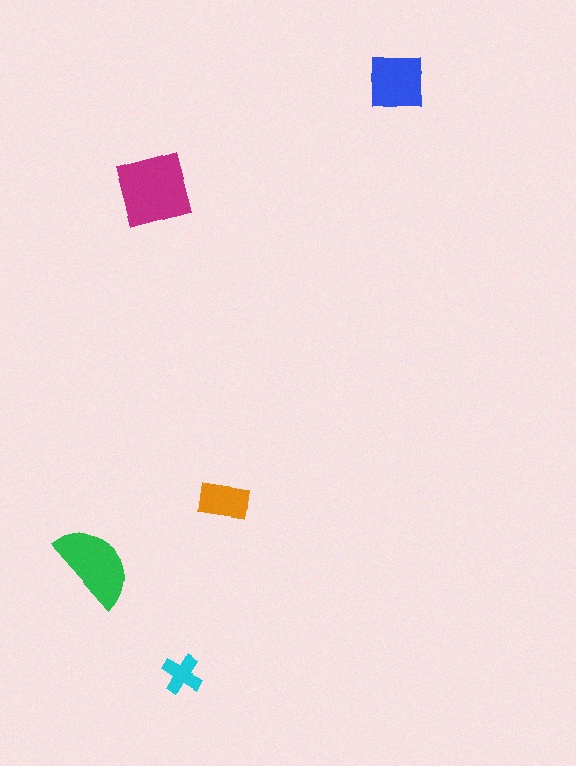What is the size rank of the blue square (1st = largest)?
3rd.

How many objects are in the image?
There are 5 objects in the image.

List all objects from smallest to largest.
The cyan cross, the orange rectangle, the blue square, the green semicircle, the magenta square.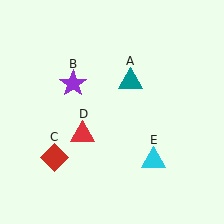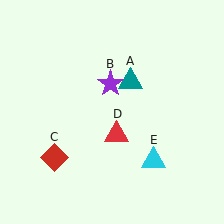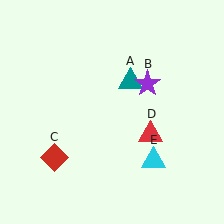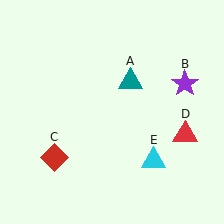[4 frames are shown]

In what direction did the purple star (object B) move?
The purple star (object B) moved right.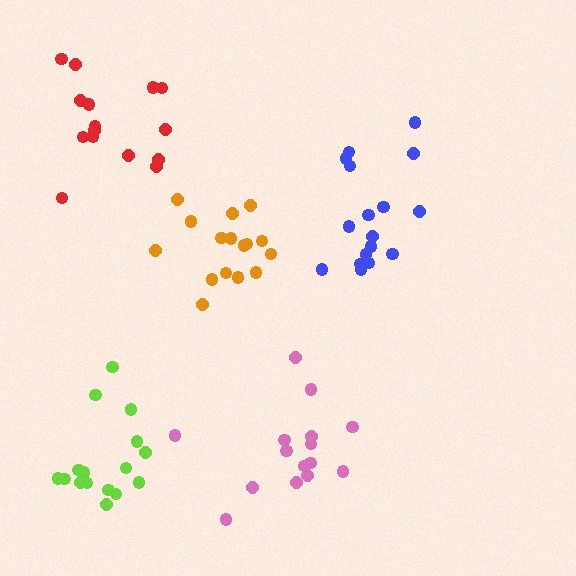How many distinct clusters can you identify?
There are 5 distinct clusters.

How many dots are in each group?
Group 1: 17 dots, Group 2: 16 dots, Group 3: 16 dots, Group 4: 15 dots, Group 5: 15 dots (79 total).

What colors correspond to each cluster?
The clusters are colored: blue, orange, lime, pink, red.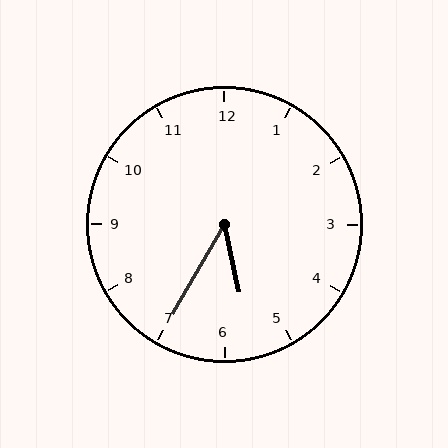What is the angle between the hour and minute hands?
Approximately 42 degrees.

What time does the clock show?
5:35.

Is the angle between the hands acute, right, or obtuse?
It is acute.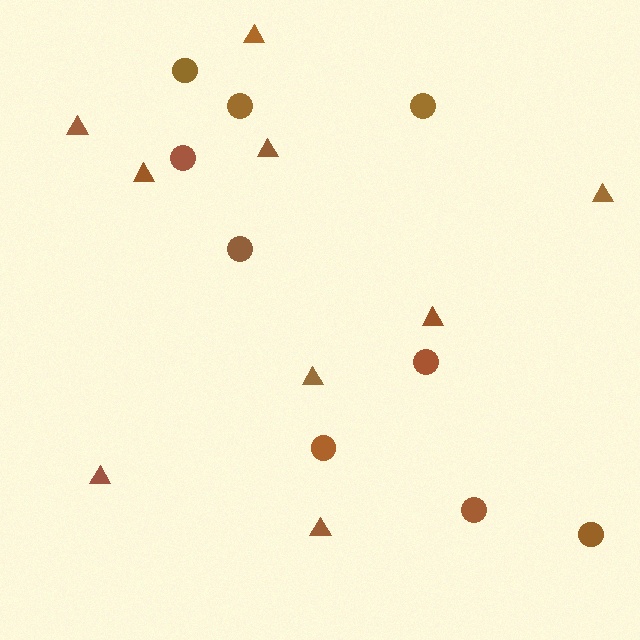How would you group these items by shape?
There are 2 groups: one group of circles (9) and one group of triangles (9).